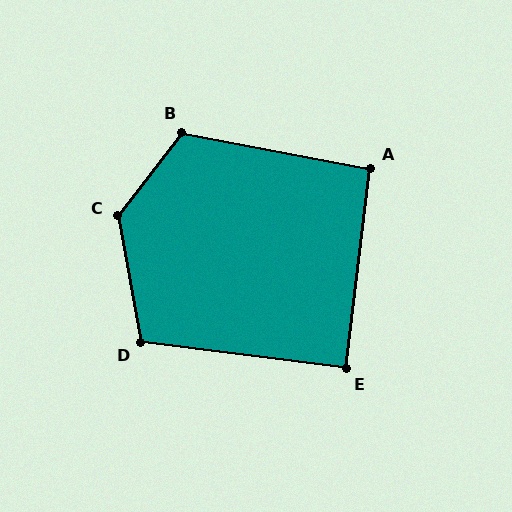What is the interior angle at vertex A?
Approximately 94 degrees (approximately right).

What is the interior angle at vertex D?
Approximately 107 degrees (obtuse).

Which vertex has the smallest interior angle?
E, at approximately 90 degrees.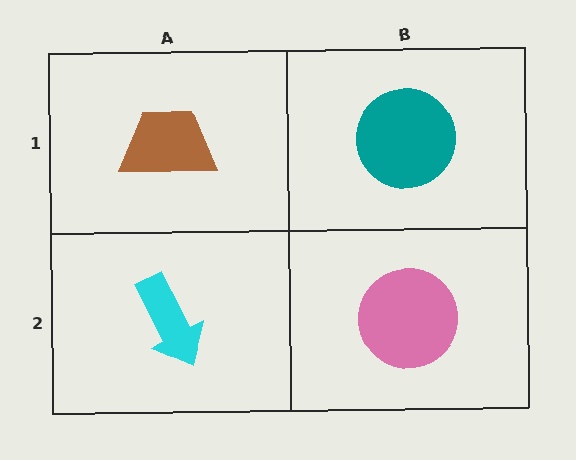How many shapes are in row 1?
2 shapes.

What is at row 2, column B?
A pink circle.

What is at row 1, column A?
A brown trapezoid.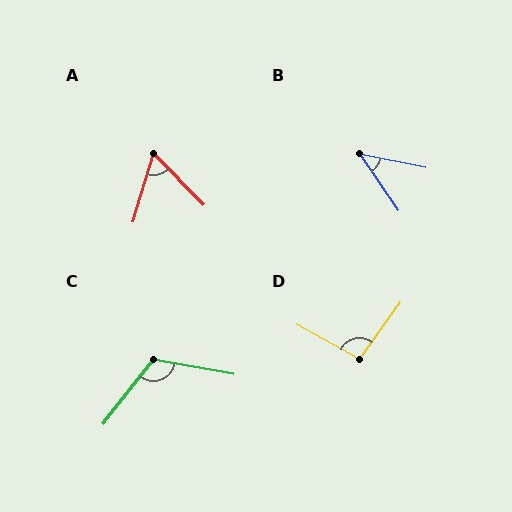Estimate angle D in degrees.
Approximately 97 degrees.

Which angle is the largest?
C, at approximately 117 degrees.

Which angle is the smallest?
B, at approximately 44 degrees.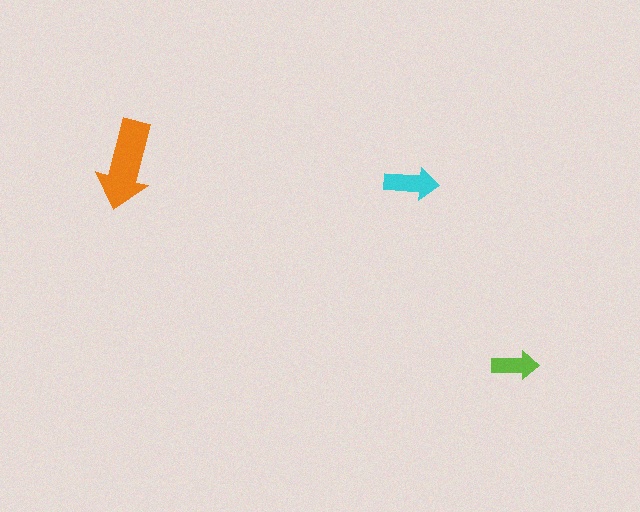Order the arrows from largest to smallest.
the orange one, the cyan one, the lime one.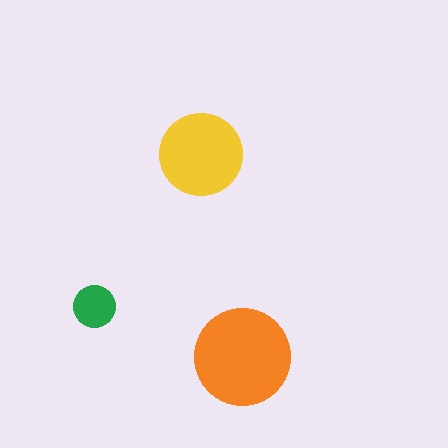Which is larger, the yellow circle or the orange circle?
The orange one.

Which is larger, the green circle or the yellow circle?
The yellow one.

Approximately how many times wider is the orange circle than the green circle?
About 2.5 times wider.